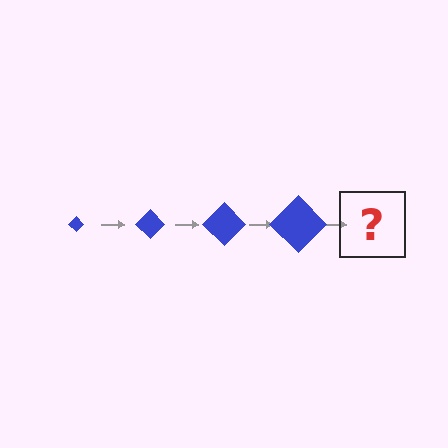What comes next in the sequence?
The next element should be a blue diamond, larger than the previous one.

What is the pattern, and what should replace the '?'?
The pattern is that the diamond gets progressively larger each step. The '?' should be a blue diamond, larger than the previous one.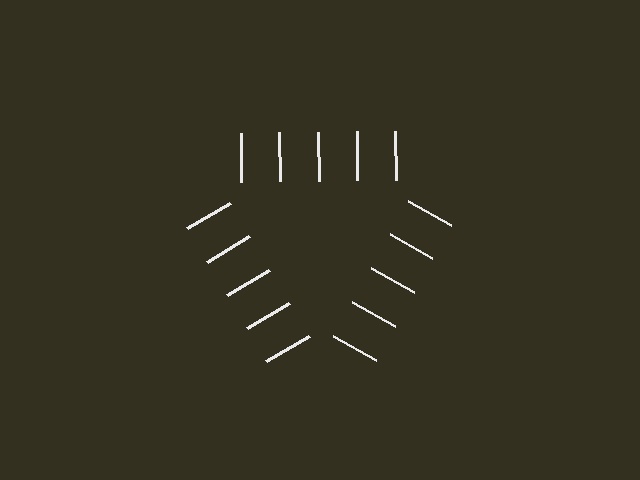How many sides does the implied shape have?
3 sides — the line-ends trace a triangle.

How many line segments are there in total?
15 — 5 along each of the 3 edges.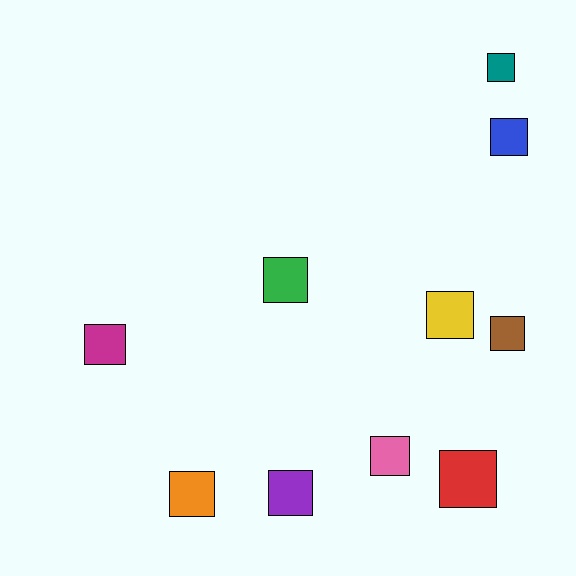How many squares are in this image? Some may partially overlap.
There are 10 squares.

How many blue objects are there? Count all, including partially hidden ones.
There is 1 blue object.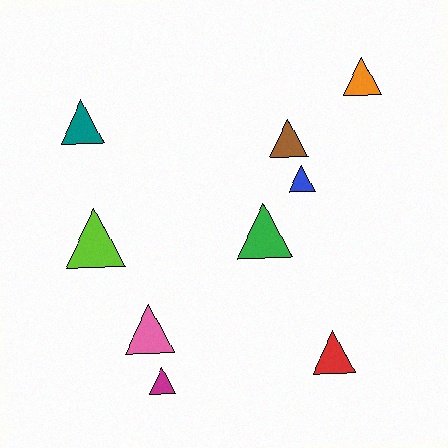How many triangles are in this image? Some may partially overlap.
There are 9 triangles.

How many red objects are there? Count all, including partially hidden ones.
There is 1 red object.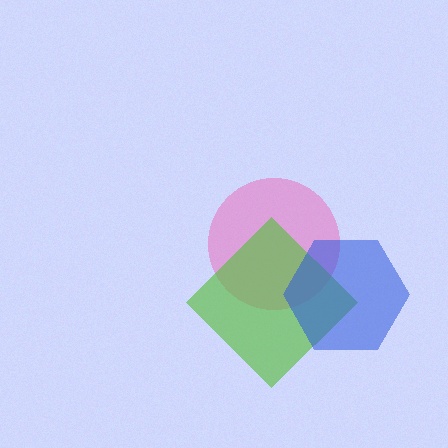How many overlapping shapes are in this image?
There are 3 overlapping shapes in the image.